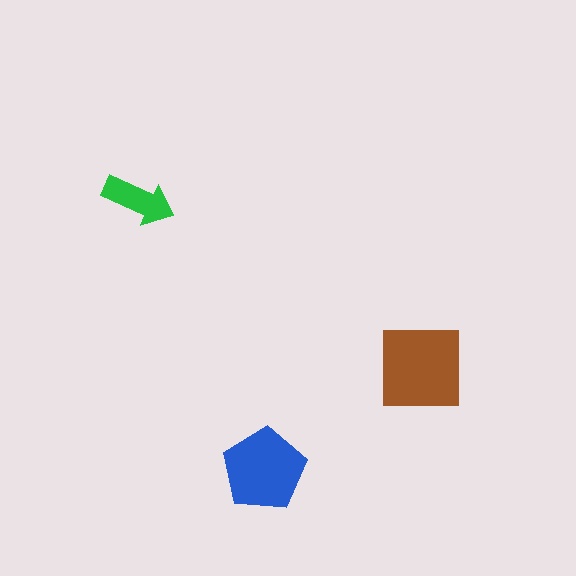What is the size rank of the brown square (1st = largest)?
1st.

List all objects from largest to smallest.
The brown square, the blue pentagon, the green arrow.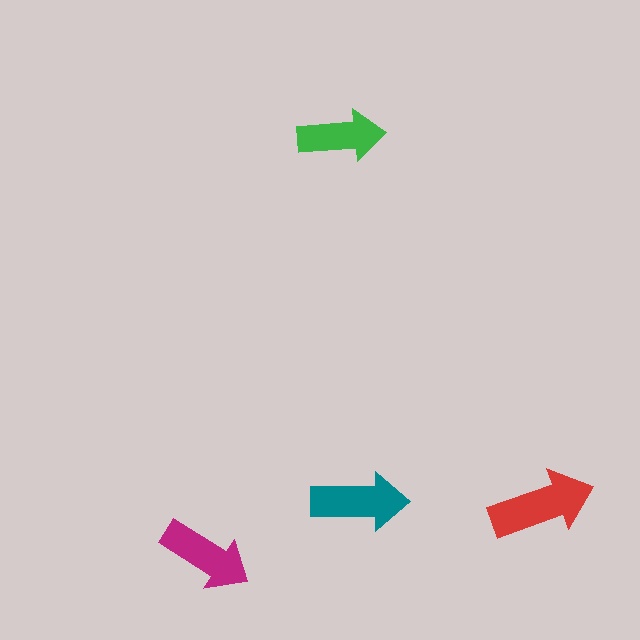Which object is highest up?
The green arrow is topmost.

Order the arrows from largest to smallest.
the red one, the teal one, the magenta one, the green one.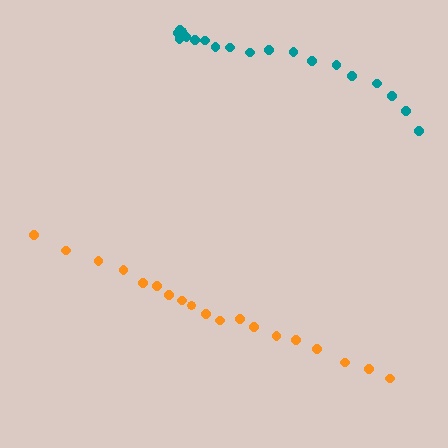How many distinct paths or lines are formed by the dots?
There are 2 distinct paths.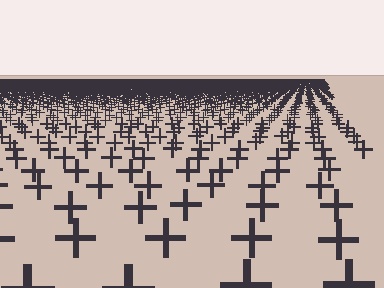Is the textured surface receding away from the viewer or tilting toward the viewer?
The surface is receding away from the viewer. Texture elements get smaller and denser toward the top.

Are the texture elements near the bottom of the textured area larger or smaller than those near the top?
Larger. Near the bottom, elements are closer to the viewer and appear at a bigger on-screen size.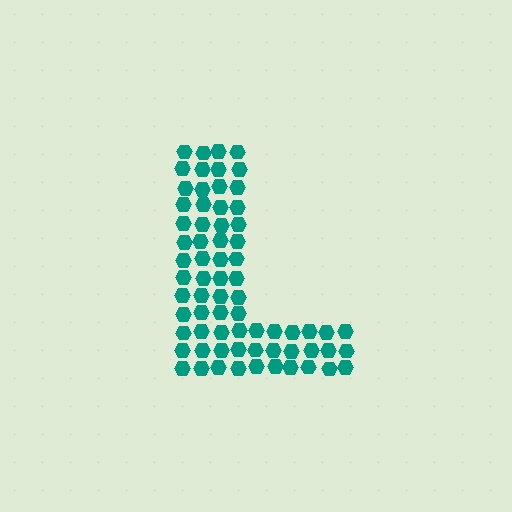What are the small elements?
The small elements are hexagons.